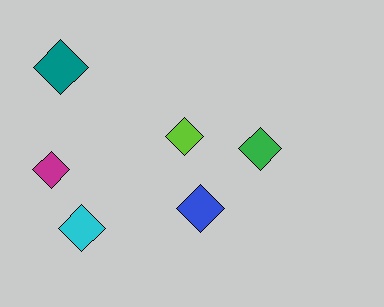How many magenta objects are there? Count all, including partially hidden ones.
There is 1 magenta object.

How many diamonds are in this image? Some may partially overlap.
There are 6 diamonds.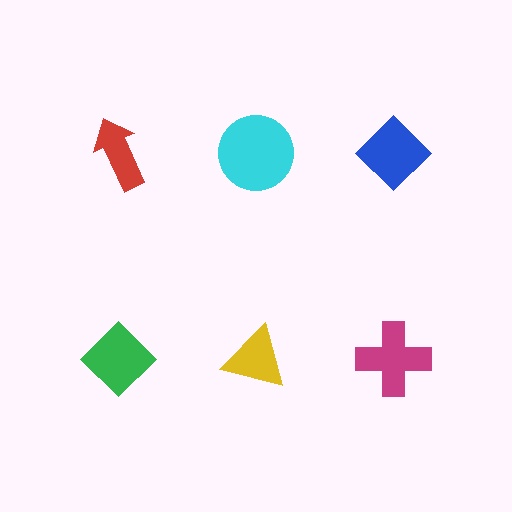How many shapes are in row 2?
3 shapes.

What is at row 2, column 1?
A green diamond.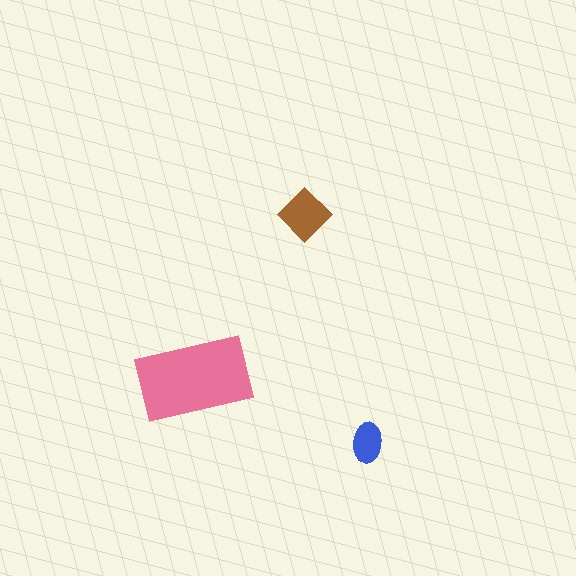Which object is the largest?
The pink rectangle.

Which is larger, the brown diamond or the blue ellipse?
The brown diamond.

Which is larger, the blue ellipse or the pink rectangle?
The pink rectangle.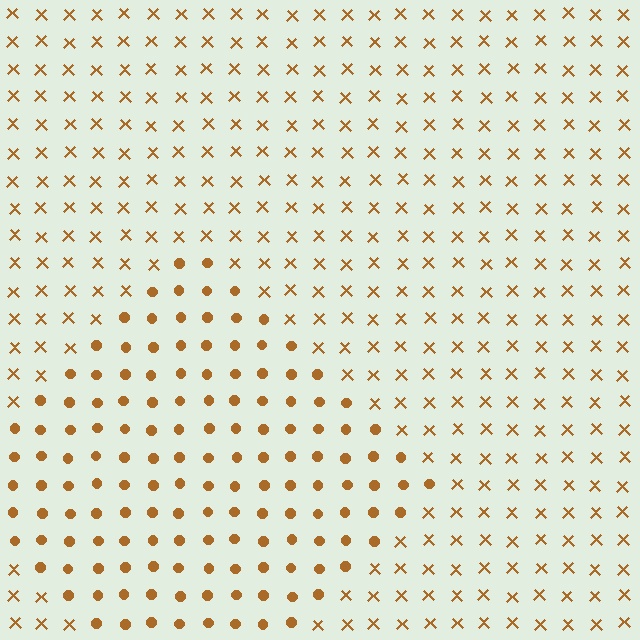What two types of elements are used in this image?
The image uses circles inside the diamond region and X marks outside it.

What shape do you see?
I see a diamond.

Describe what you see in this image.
The image is filled with small brown elements arranged in a uniform grid. A diamond-shaped region contains circles, while the surrounding area contains X marks. The boundary is defined purely by the change in element shape.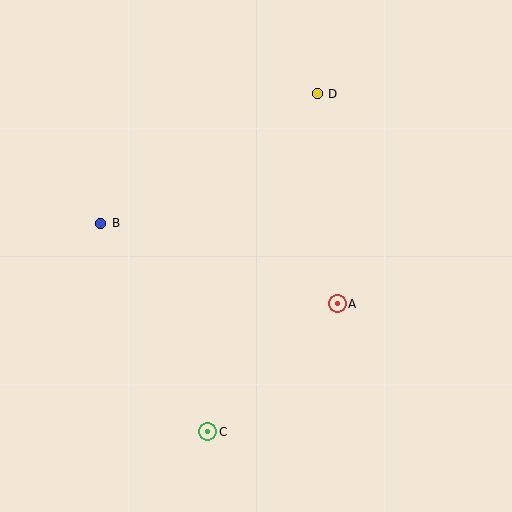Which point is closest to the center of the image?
Point A at (337, 304) is closest to the center.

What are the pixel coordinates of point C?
Point C is at (208, 432).